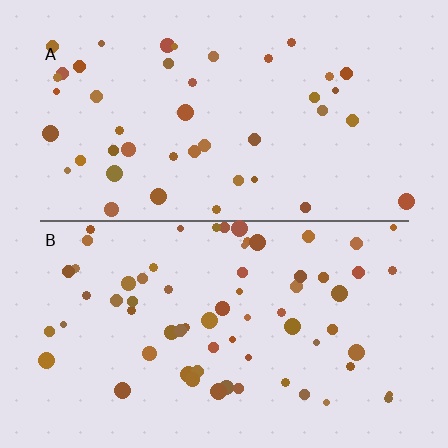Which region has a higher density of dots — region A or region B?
B (the bottom).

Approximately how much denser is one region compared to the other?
Approximately 1.5× — region B over region A.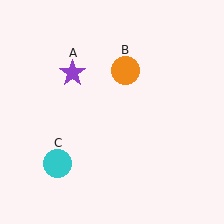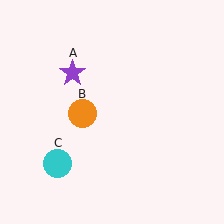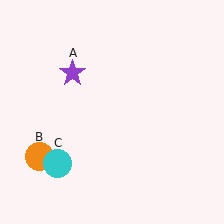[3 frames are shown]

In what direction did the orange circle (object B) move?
The orange circle (object B) moved down and to the left.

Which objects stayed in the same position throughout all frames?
Purple star (object A) and cyan circle (object C) remained stationary.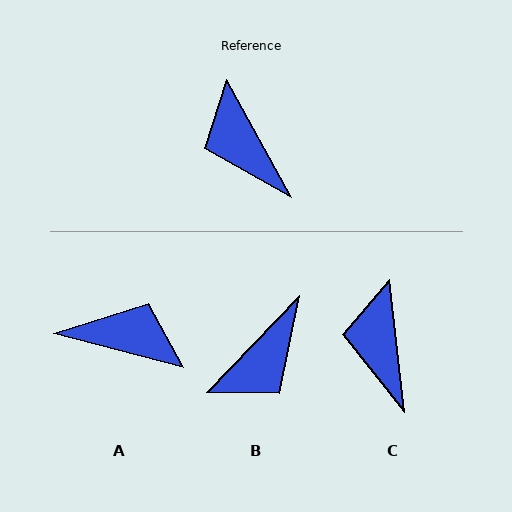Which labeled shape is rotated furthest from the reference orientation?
A, about 133 degrees away.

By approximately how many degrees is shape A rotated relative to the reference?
Approximately 133 degrees clockwise.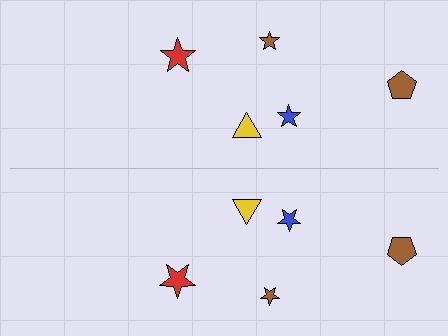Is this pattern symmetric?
Yes, this pattern has bilateral (reflection) symmetry.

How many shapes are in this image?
There are 10 shapes in this image.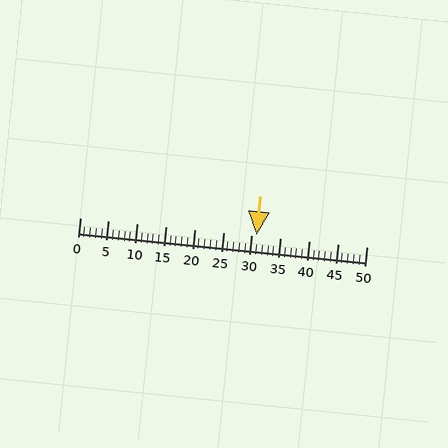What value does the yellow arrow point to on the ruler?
The yellow arrow points to approximately 31.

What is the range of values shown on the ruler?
The ruler shows values from 0 to 50.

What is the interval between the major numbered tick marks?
The major tick marks are spaced 5 units apart.